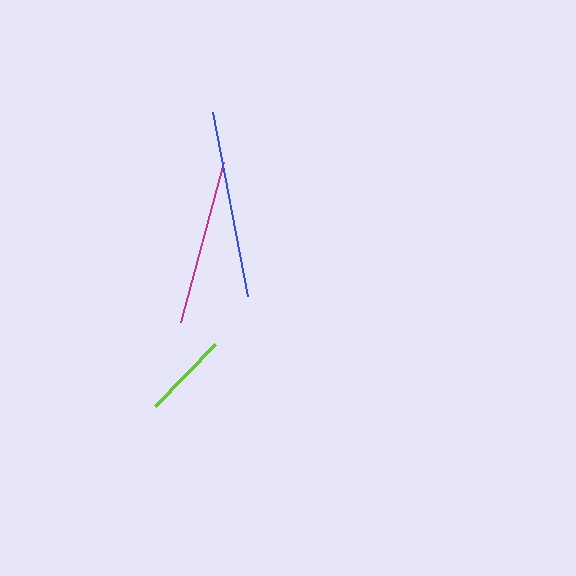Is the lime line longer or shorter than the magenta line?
The magenta line is longer than the lime line.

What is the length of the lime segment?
The lime segment is approximately 86 pixels long.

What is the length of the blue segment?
The blue segment is approximately 188 pixels long.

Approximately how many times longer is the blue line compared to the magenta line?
The blue line is approximately 1.1 times the length of the magenta line.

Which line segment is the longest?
The blue line is the longest at approximately 188 pixels.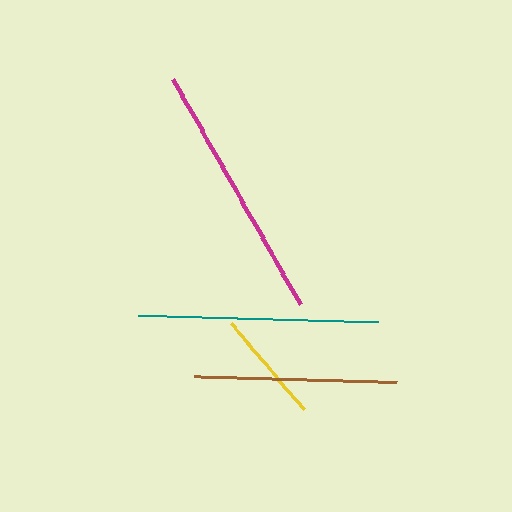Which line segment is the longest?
The magenta line is the longest at approximately 259 pixels.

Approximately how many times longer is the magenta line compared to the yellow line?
The magenta line is approximately 2.3 times the length of the yellow line.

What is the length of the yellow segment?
The yellow segment is approximately 113 pixels long.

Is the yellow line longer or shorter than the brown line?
The brown line is longer than the yellow line.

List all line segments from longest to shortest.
From longest to shortest: magenta, teal, brown, yellow.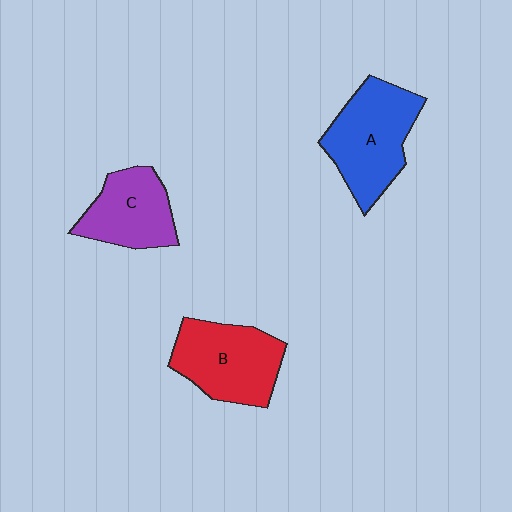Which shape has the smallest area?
Shape C (purple).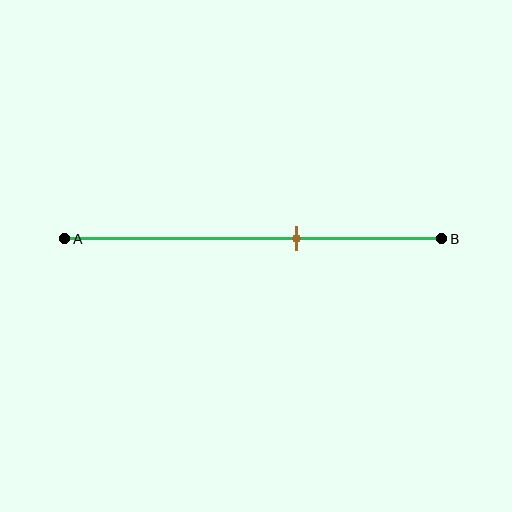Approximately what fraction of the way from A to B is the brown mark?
The brown mark is approximately 60% of the way from A to B.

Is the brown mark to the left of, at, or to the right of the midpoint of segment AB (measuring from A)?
The brown mark is to the right of the midpoint of segment AB.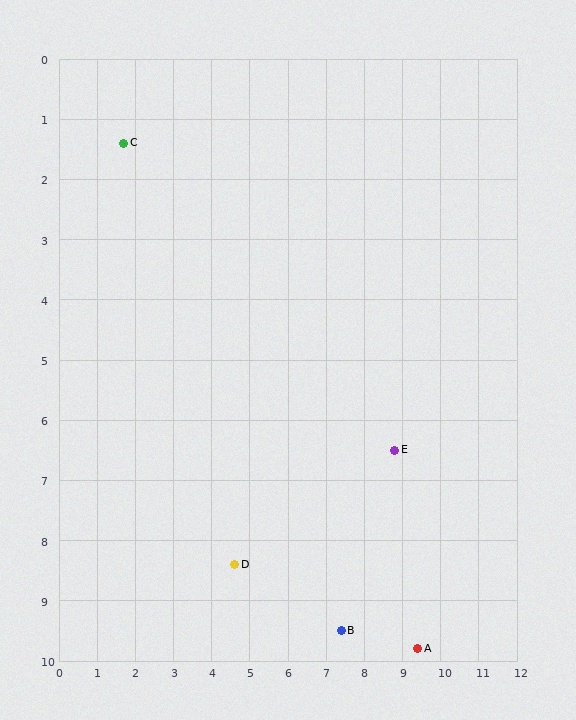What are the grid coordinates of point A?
Point A is at approximately (9.4, 9.8).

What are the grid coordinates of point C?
Point C is at approximately (1.7, 1.4).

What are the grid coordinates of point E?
Point E is at approximately (8.8, 6.5).